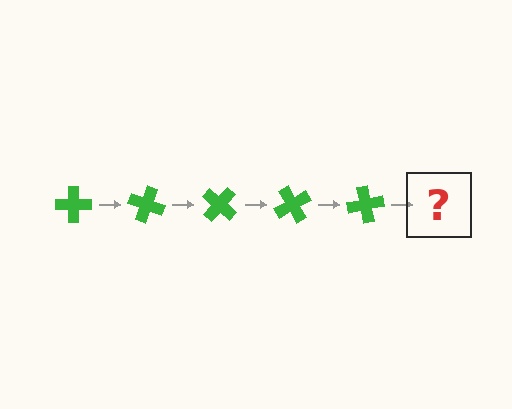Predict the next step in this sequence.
The next step is a green cross rotated 100 degrees.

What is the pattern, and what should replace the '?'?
The pattern is that the cross rotates 20 degrees each step. The '?' should be a green cross rotated 100 degrees.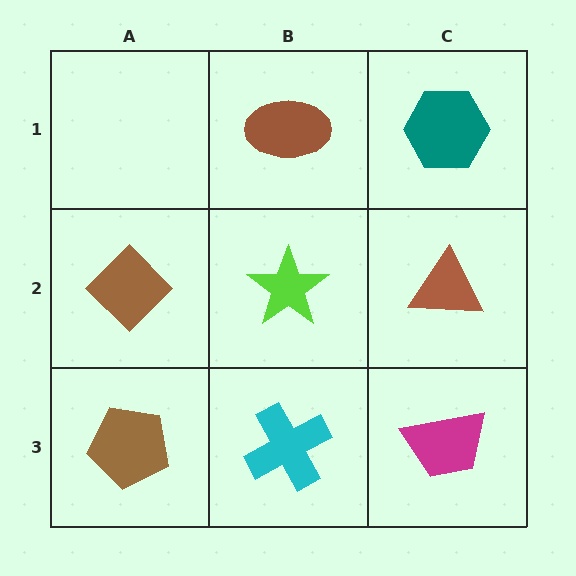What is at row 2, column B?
A lime star.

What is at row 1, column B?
A brown ellipse.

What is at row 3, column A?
A brown pentagon.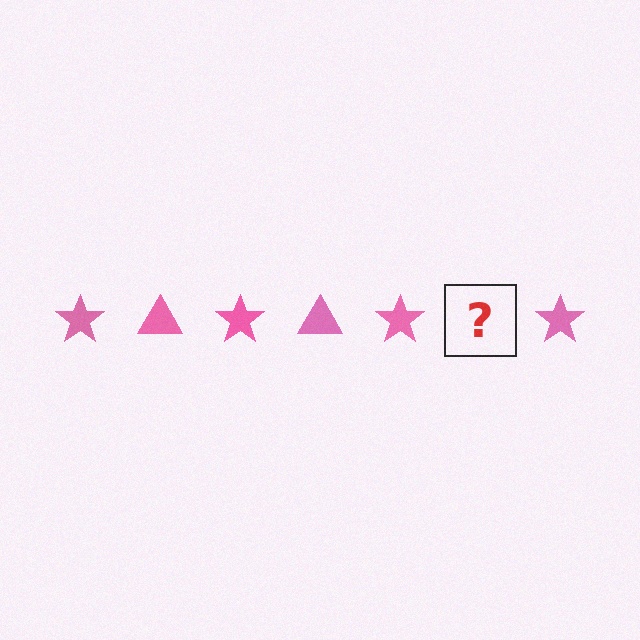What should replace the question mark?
The question mark should be replaced with a pink triangle.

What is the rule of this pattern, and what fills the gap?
The rule is that the pattern cycles through star, triangle shapes in pink. The gap should be filled with a pink triangle.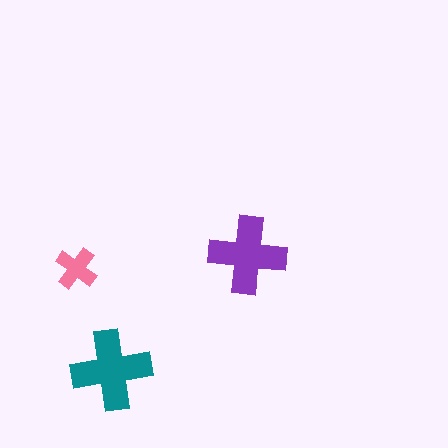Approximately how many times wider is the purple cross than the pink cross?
About 2 times wider.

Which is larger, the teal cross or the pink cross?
The teal one.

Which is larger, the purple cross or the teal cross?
The teal one.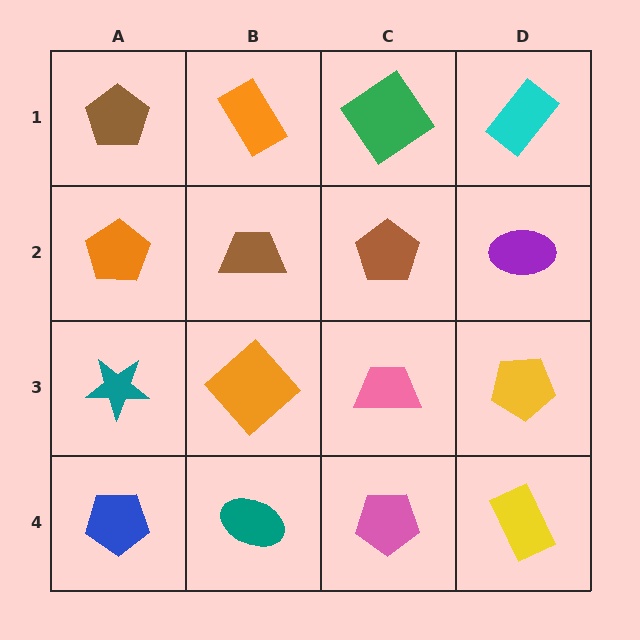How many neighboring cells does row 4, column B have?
3.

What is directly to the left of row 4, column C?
A teal ellipse.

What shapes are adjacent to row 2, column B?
An orange rectangle (row 1, column B), an orange diamond (row 3, column B), an orange pentagon (row 2, column A), a brown pentagon (row 2, column C).